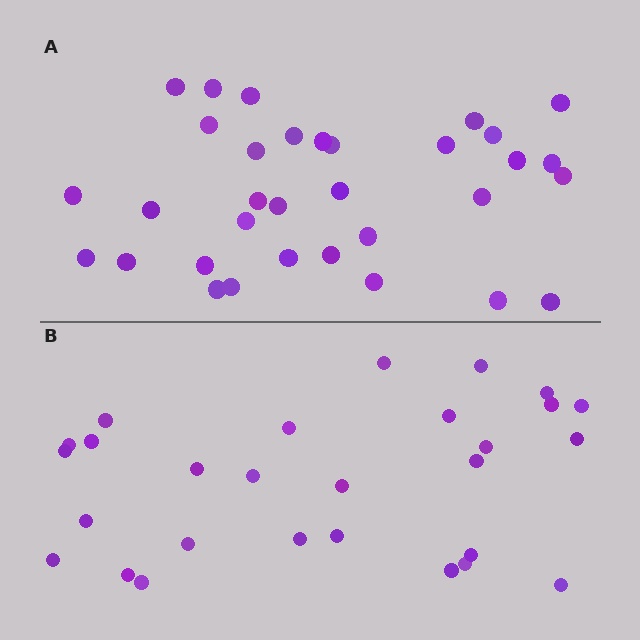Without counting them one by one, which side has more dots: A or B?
Region A (the top region) has more dots.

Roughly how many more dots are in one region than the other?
Region A has about 5 more dots than region B.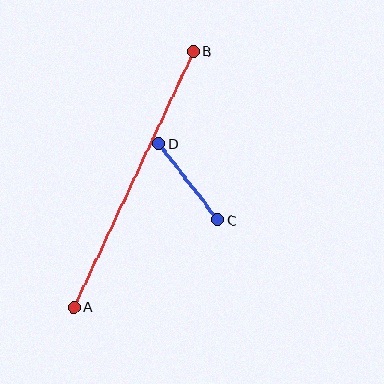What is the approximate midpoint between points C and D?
The midpoint is at approximately (188, 182) pixels.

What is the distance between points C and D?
The distance is approximately 97 pixels.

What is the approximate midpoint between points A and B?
The midpoint is at approximately (134, 179) pixels.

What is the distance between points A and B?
The distance is approximately 282 pixels.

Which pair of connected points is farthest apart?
Points A and B are farthest apart.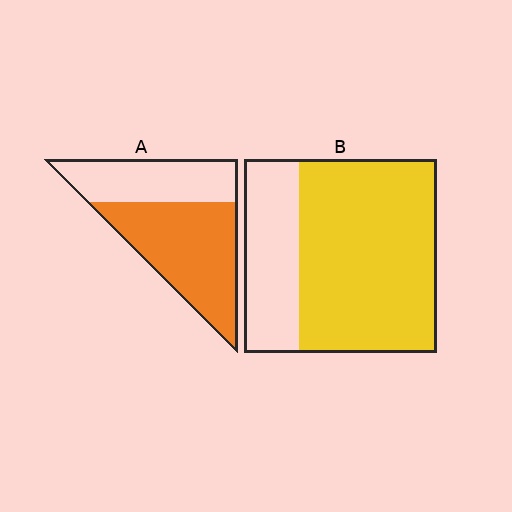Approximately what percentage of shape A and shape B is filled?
A is approximately 60% and B is approximately 70%.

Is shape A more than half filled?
Yes.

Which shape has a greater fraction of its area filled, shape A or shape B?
Shape B.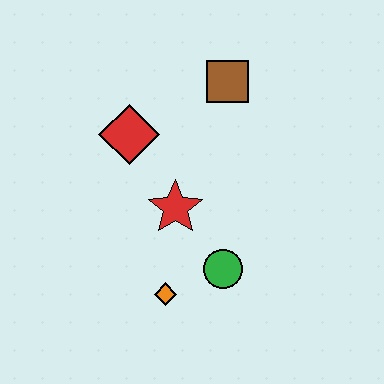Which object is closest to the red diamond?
The red star is closest to the red diamond.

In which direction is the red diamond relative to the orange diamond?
The red diamond is above the orange diamond.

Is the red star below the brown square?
Yes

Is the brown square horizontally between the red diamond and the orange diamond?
No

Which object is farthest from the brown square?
The orange diamond is farthest from the brown square.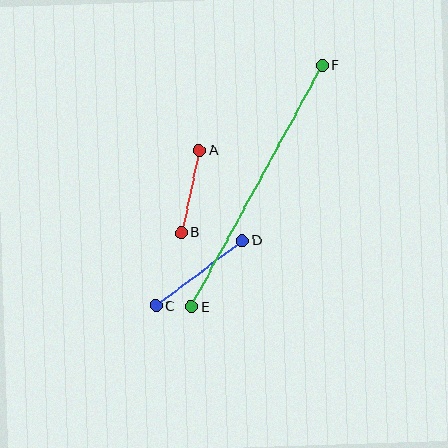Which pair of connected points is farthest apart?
Points E and F are farthest apart.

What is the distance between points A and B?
The distance is approximately 84 pixels.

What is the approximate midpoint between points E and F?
The midpoint is at approximately (257, 186) pixels.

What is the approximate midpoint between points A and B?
The midpoint is at approximately (191, 192) pixels.